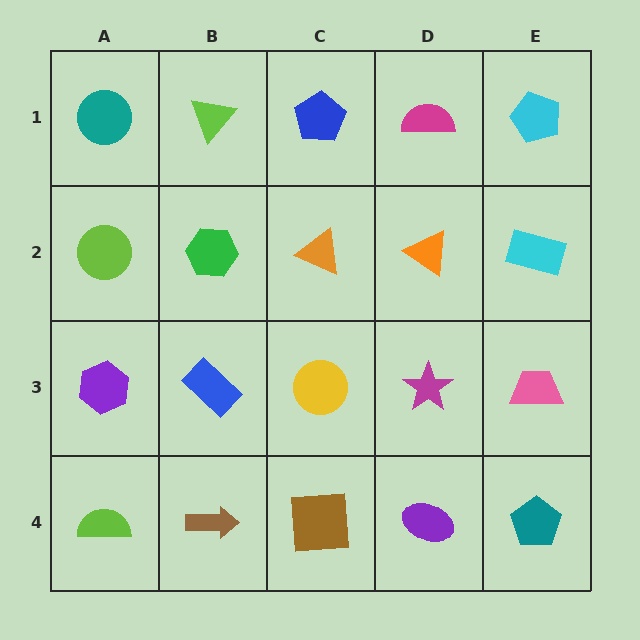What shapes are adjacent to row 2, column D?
A magenta semicircle (row 1, column D), a magenta star (row 3, column D), an orange triangle (row 2, column C), a cyan rectangle (row 2, column E).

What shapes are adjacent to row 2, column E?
A cyan pentagon (row 1, column E), a pink trapezoid (row 3, column E), an orange triangle (row 2, column D).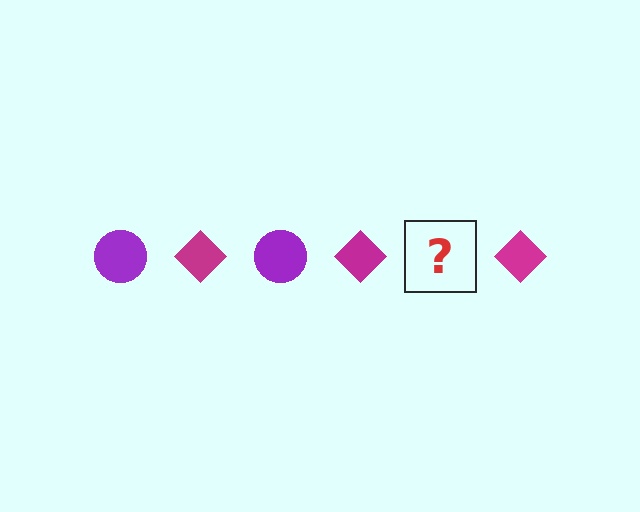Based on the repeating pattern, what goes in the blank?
The blank should be a purple circle.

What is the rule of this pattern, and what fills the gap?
The rule is that the pattern alternates between purple circle and magenta diamond. The gap should be filled with a purple circle.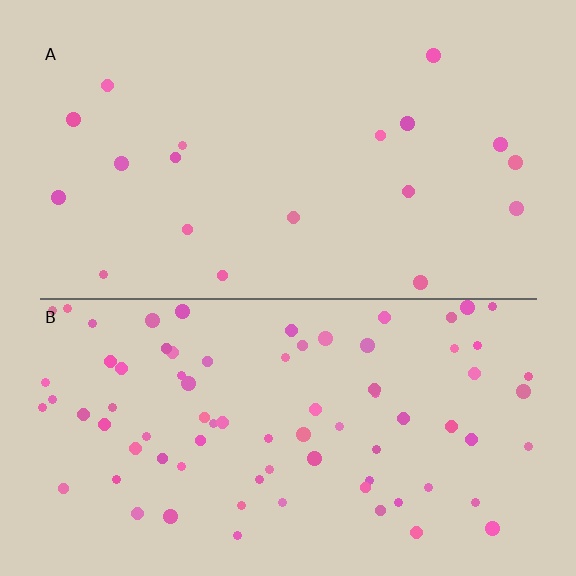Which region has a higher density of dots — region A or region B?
B (the bottom).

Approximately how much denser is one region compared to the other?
Approximately 4.2× — region B over region A.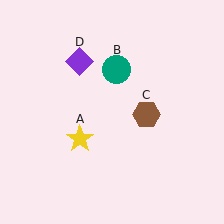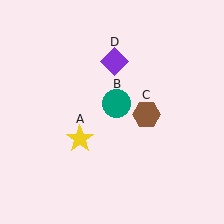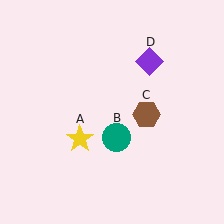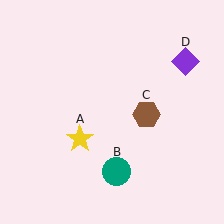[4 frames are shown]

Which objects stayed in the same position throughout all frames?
Yellow star (object A) and brown hexagon (object C) remained stationary.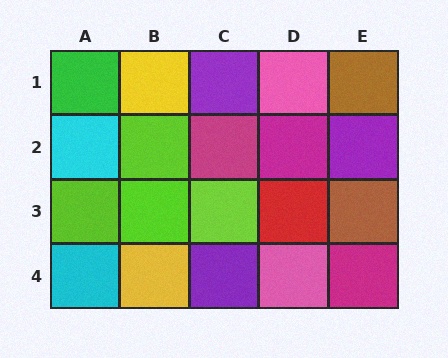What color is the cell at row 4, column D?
Pink.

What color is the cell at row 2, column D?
Magenta.